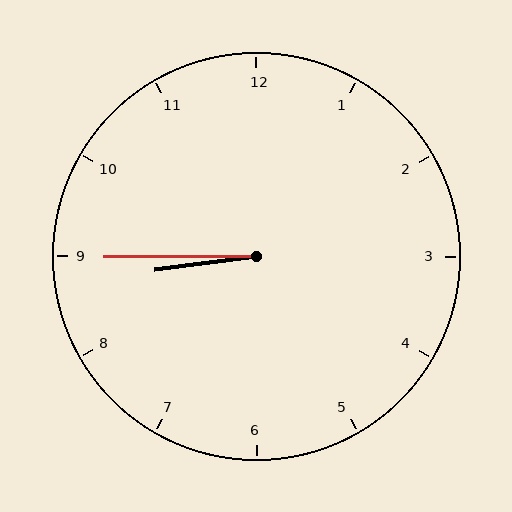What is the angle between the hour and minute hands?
Approximately 8 degrees.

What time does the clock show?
8:45.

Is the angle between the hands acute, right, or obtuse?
It is acute.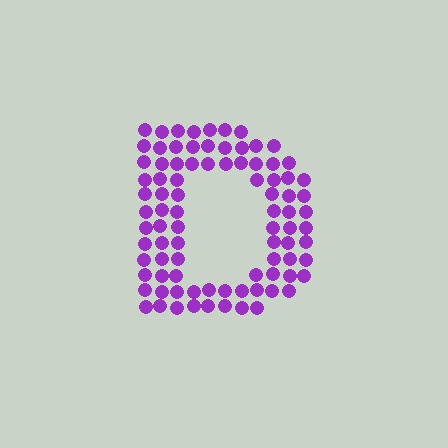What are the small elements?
The small elements are circles.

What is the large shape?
The large shape is the letter D.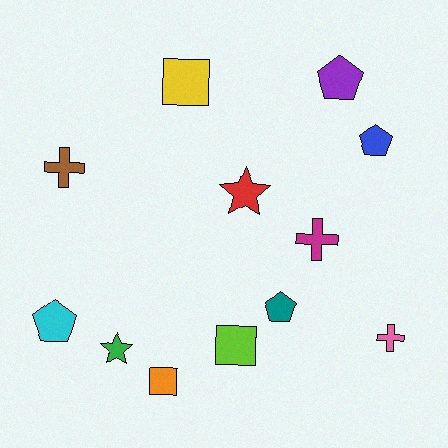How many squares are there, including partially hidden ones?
There are 3 squares.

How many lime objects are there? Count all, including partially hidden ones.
There is 1 lime object.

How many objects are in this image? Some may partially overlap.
There are 12 objects.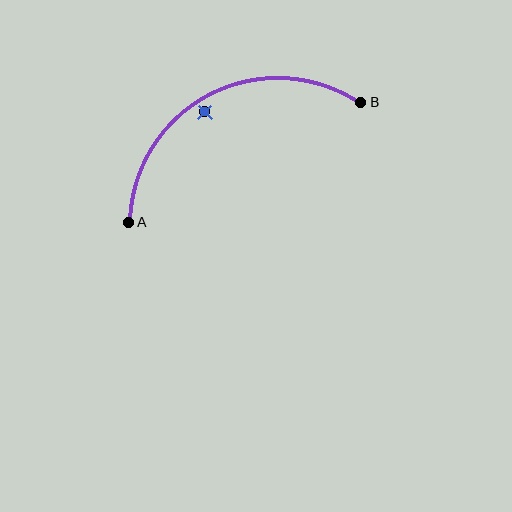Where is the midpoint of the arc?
The arc midpoint is the point on the curve farthest from the straight line joining A and B. It sits above that line.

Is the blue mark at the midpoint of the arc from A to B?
No — the blue mark does not lie on the arc at all. It sits slightly inside the curve.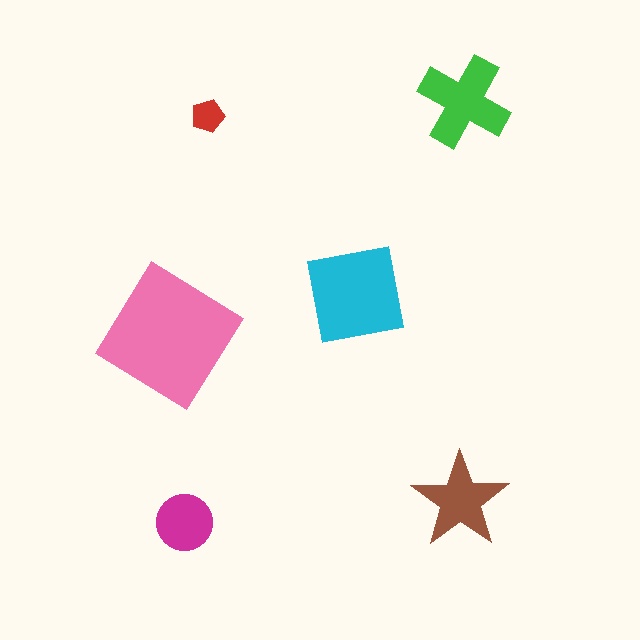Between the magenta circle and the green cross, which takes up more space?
The green cross.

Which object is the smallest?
The red pentagon.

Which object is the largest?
The pink diamond.